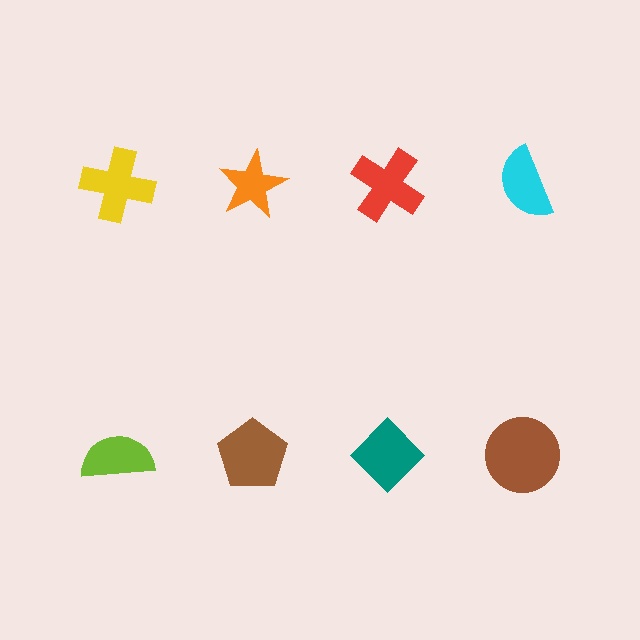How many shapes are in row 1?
4 shapes.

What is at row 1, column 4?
A cyan semicircle.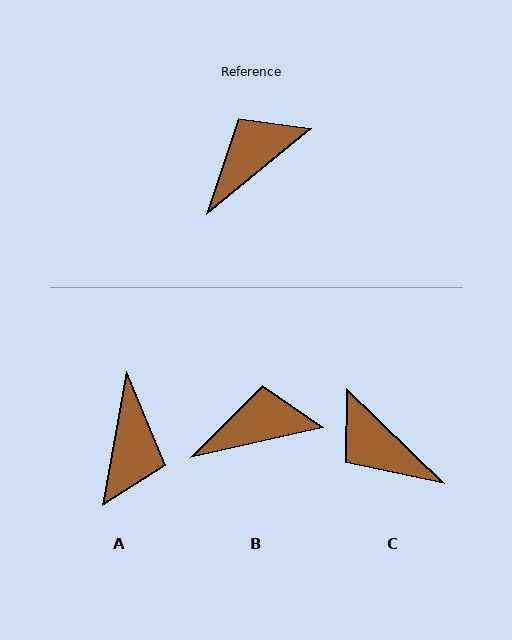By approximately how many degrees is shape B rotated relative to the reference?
Approximately 27 degrees clockwise.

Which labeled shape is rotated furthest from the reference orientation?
A, about 139 degrees away.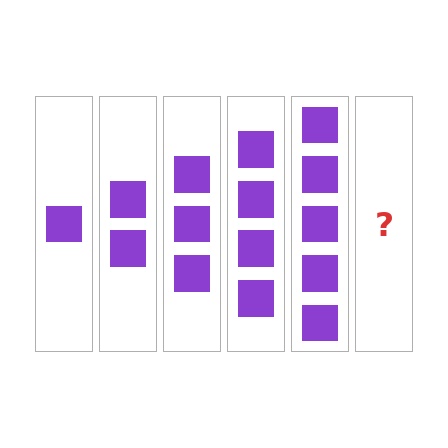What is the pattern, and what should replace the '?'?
The pattern is that each step adds one more square. The '?' should be 6 squares.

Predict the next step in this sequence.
The next step is 6 squares.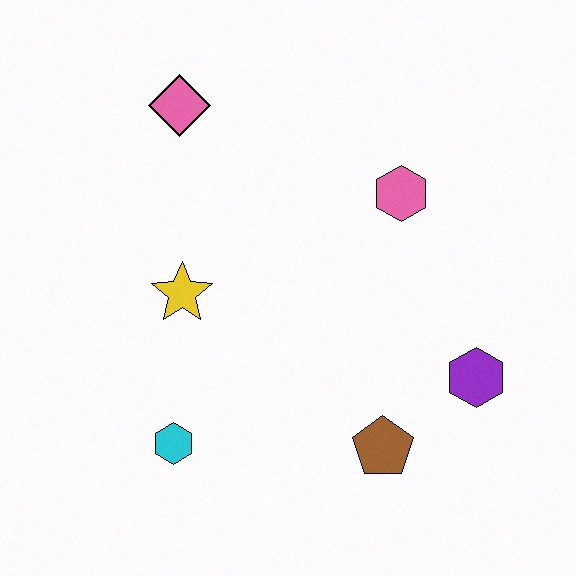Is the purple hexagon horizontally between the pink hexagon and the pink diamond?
No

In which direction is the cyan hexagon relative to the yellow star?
The cyan hexagon is below the yellow star.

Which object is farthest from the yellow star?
The purple hexagon is farthest from the yellow star.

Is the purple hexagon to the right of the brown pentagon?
Yes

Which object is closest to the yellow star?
The cyan hexagon is closest to the yellow star.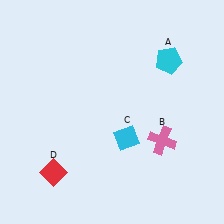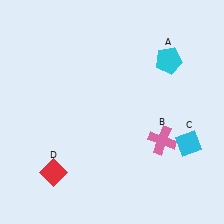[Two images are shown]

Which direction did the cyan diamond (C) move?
The cyan diamond (C) moved right.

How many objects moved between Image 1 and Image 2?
1 object moved between the two images.